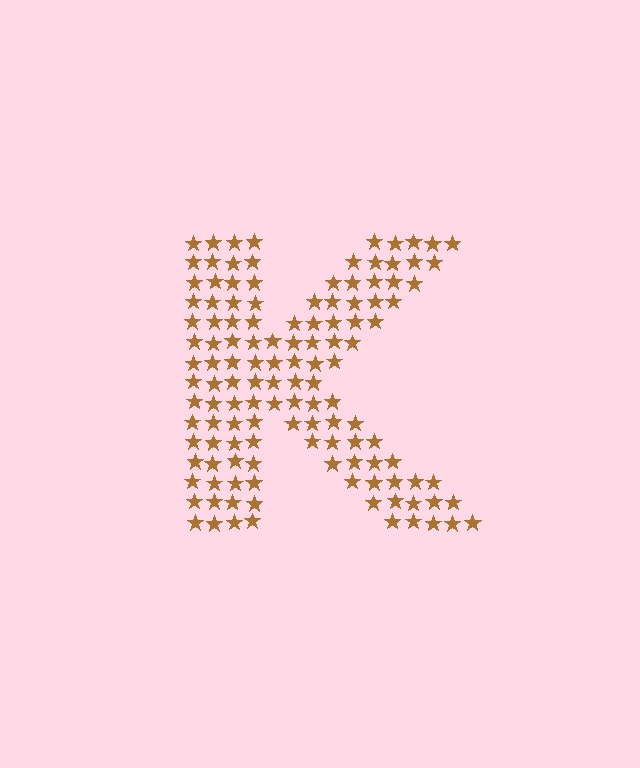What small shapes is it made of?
It is made of small stars.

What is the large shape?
The large shape is the letter K.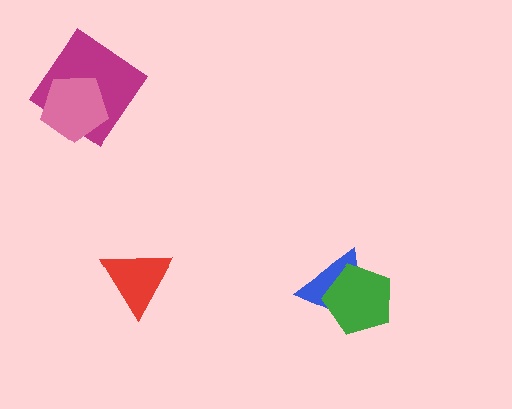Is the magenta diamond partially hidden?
Yes, it is partially covered by another shape.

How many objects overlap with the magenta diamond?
1 object overlaps with the magenta diamond.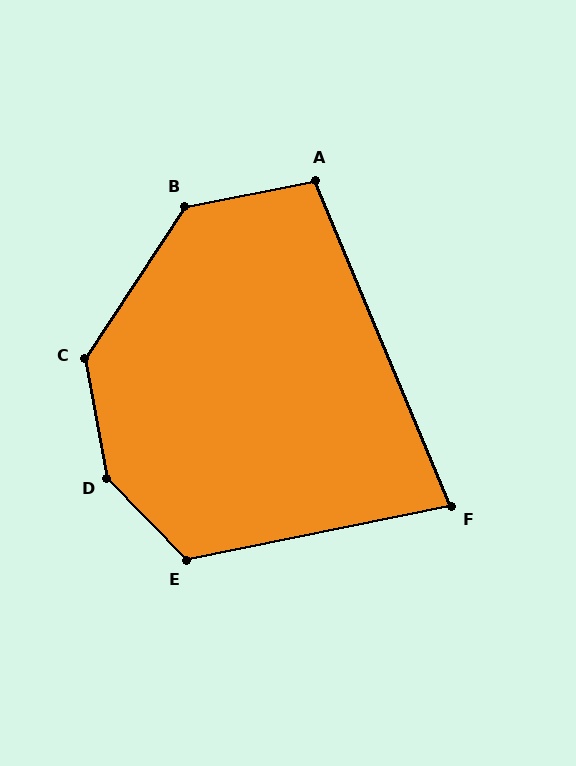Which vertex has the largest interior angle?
D, at approximately 147 degrees.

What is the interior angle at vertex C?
Approximately 136 degrees (obtuse).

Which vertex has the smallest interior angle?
F, at approximately 79 degrees.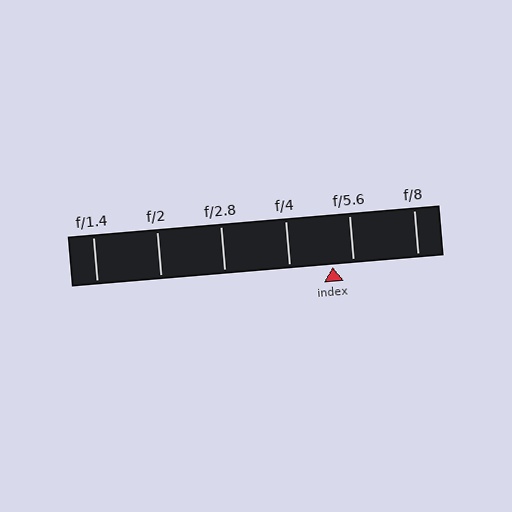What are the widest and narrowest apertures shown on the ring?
The widest aperture shown is f/1.4 and the narrowest is f/8.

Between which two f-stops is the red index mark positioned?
The index mark is between f/4 and f/5.6.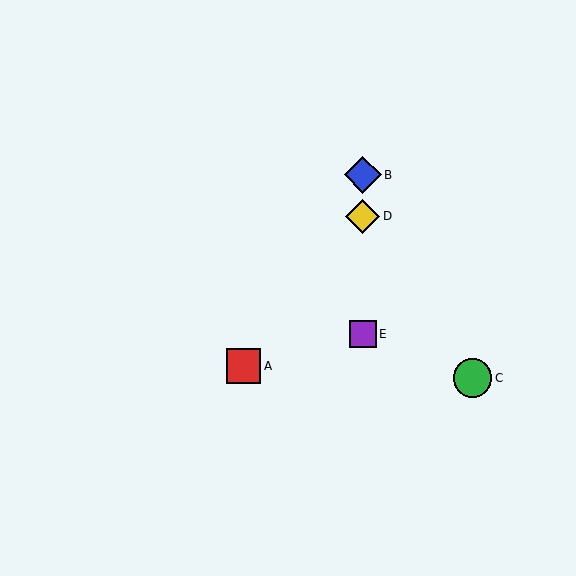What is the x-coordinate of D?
Object D is at x≈363.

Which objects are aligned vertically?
Objects B, D, E are aligned vertically.